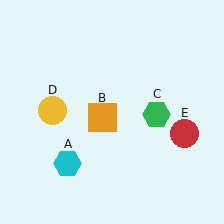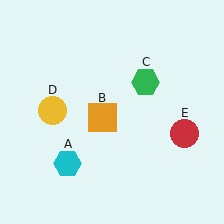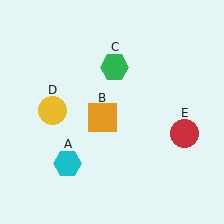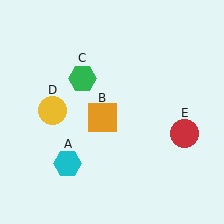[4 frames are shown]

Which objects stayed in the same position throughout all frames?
Cyan hexagon (object A) and orange square (object B) and yellow circle (object D) and red circle (object E) remained stationary.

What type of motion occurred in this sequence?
The green hexagon (object C) rotated counterclockwise around the center of the scene.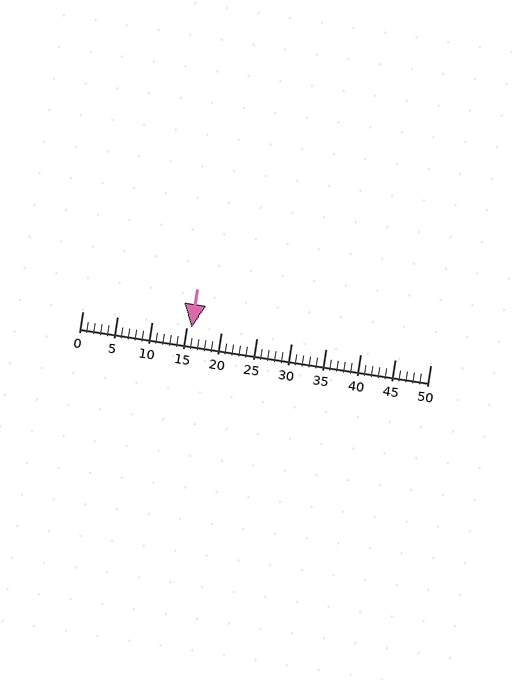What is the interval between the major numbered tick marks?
The major tick marks are spaced 5 units apart.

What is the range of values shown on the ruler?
The ruler shows values from 0 to 50.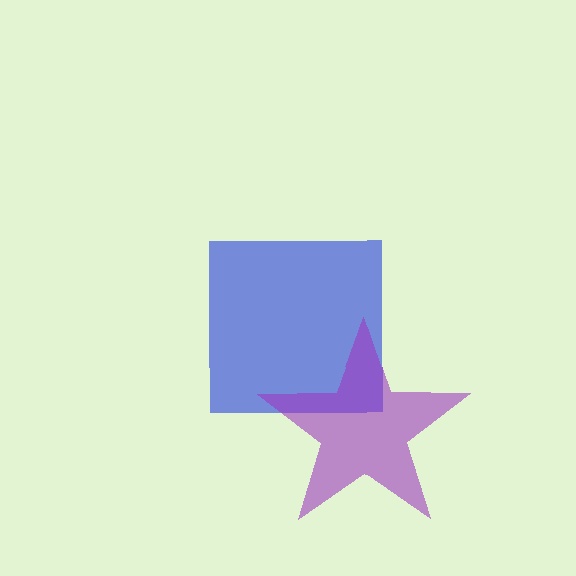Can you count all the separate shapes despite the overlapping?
Yes, there are 2 separate shapes.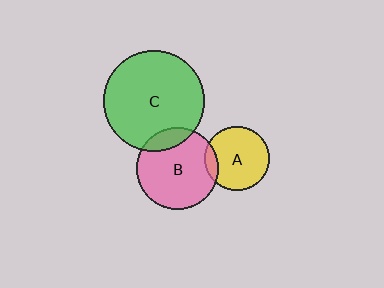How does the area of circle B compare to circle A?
Approximately 1.6 times.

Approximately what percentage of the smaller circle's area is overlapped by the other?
Approximately 10%.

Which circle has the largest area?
Circle C (green).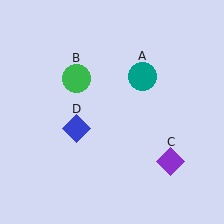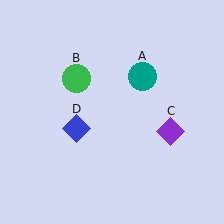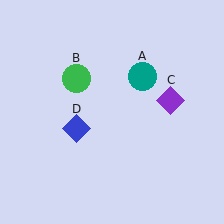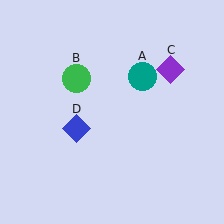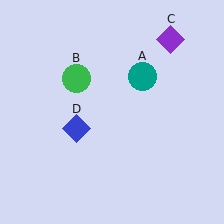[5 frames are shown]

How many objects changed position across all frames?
1 object changed position: purple diamond (object C).